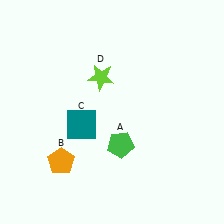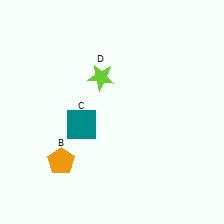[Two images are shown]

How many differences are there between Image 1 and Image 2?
There is 1 difference between the two images.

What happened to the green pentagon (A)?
The green pentagon (A) was removed in Image 2. It was in the bottom-right area of Image 1.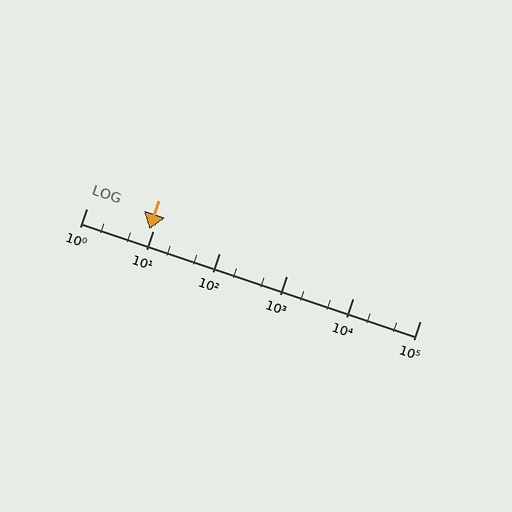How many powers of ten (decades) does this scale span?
The scale spans 5 decades, from 1 to 100000.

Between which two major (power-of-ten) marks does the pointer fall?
The pointer is between 1 and 10.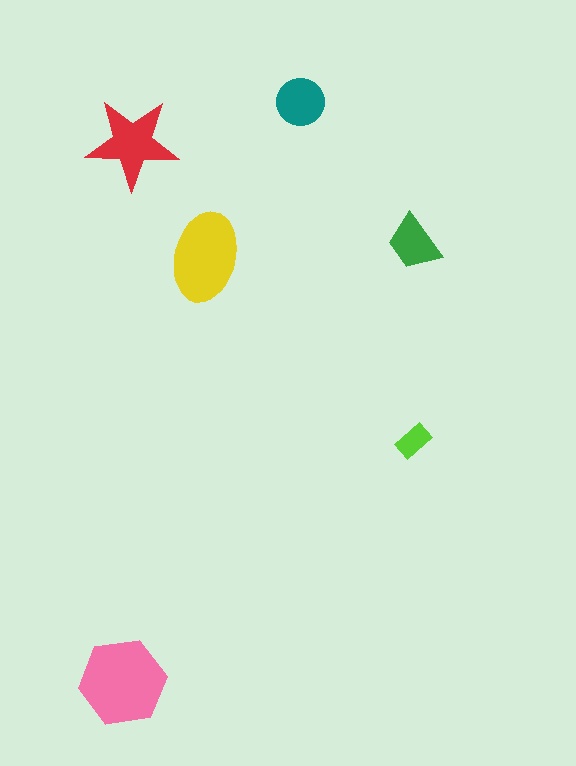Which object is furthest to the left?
The pink hexagon is leftmost.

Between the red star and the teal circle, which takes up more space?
The red star.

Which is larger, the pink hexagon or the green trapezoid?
The pink hexagon.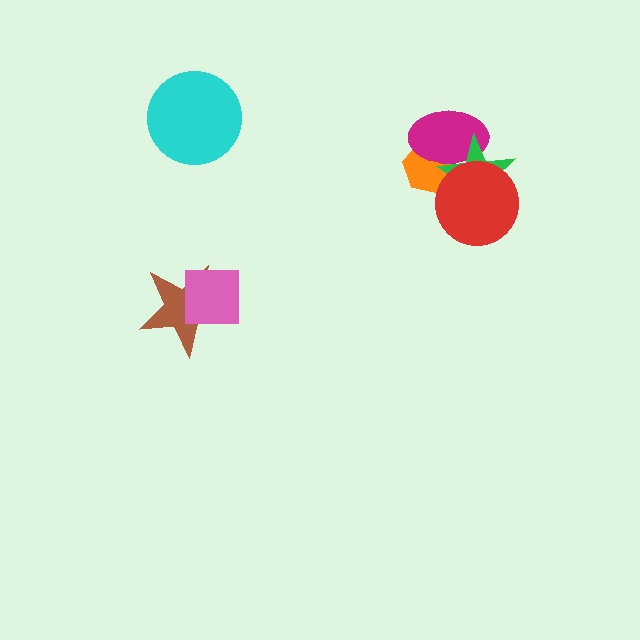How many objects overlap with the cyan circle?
0 objects overlap with the cyan circle.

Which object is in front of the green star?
The red circle is in front of the green star.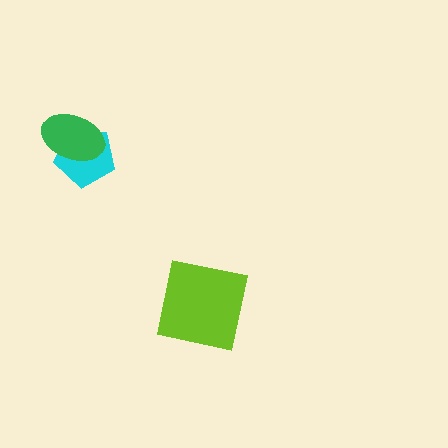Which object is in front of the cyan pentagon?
The green ellipse is in front of the cyan pentagon.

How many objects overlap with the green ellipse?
1 object overlaps with the green ellipse.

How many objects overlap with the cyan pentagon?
1 object overlaps with the cyan pentagon.